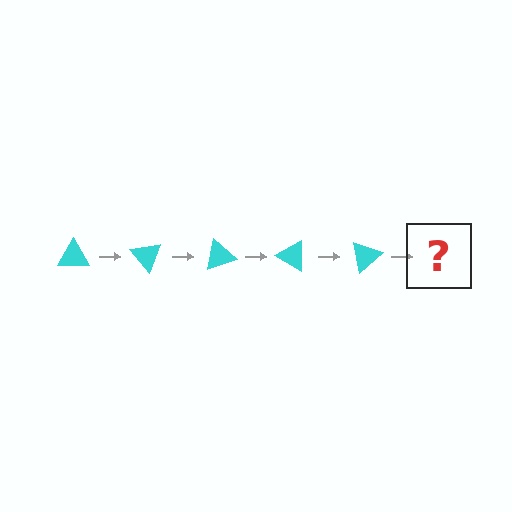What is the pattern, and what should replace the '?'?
The pattern is that the triangle rotates 50 degrees each step. The '?' should be a cyan triangle rotated 250 degrees.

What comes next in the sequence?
The next element should be a cyan triangle rotated 250 degrees.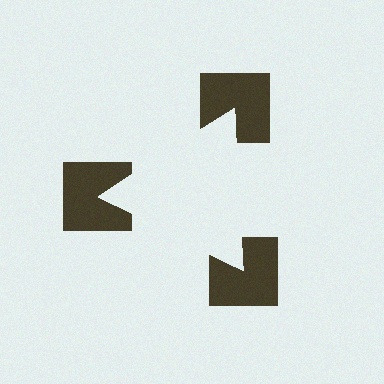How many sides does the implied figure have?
3 sides.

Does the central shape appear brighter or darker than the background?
It typically appears slightly brighter than the background, even though no actual brightness change is drawn.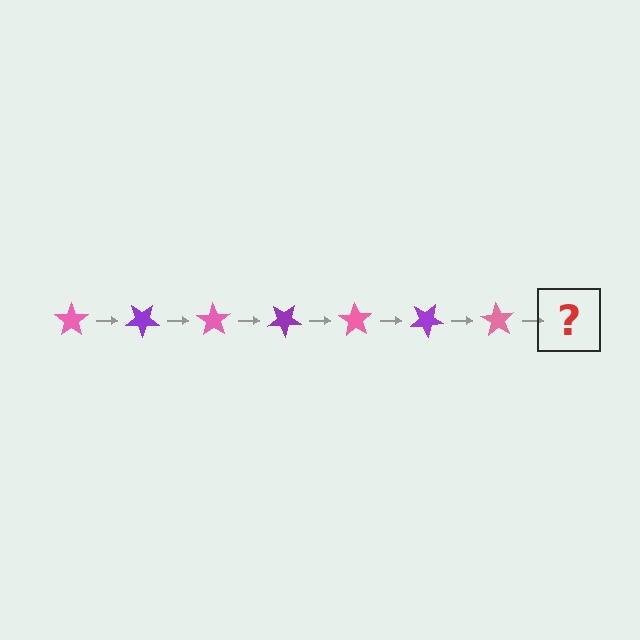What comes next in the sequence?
The next element should be a purple star, rotated 245 degrees from the start.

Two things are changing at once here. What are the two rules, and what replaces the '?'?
The two rules are that it rotates 35 degrees each step and the color cycles through pink and purple. The '?' should be a purple star, rotated 245 degrees from the start.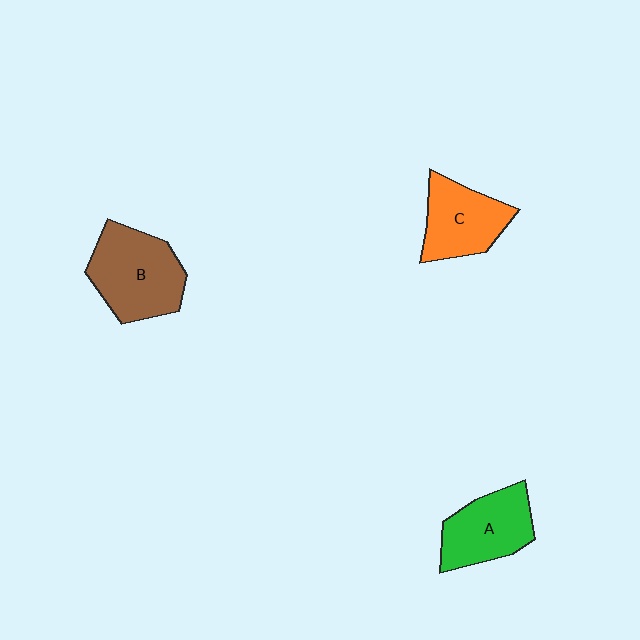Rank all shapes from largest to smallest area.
From largest to smallest: B (brown), A (green), C (orange).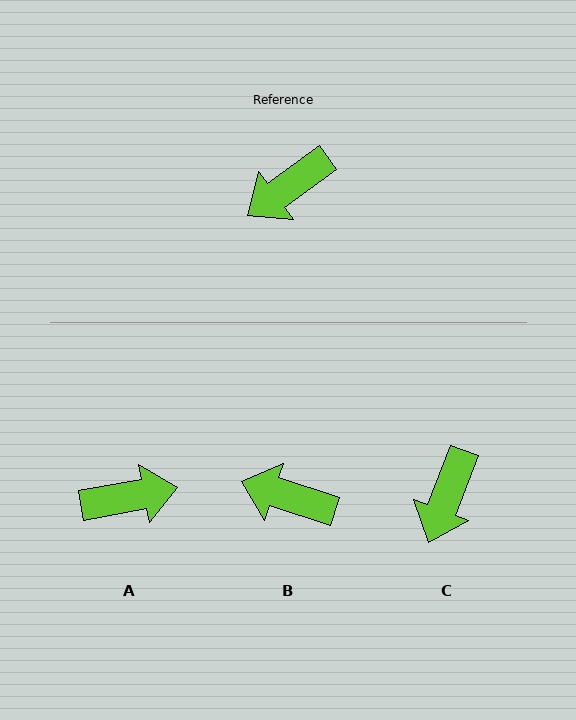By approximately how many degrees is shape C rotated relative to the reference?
Approximately 33 degrees counter-clockwise.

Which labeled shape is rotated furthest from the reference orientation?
A, about 155 degrees away.